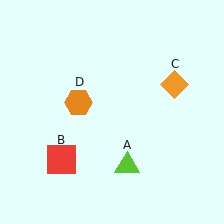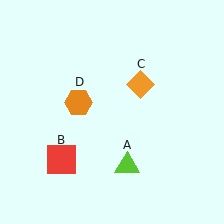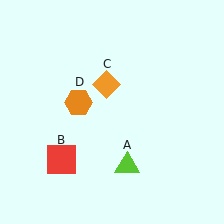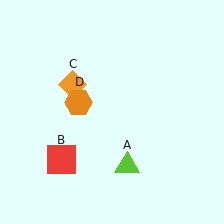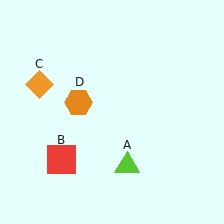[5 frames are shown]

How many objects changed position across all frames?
1 object changed position: orange diamond (object C).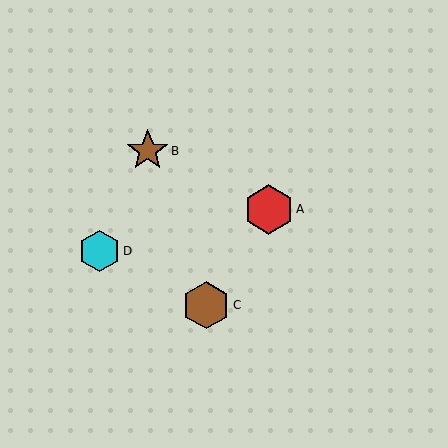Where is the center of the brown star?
The center of the brown star is at (148, 151).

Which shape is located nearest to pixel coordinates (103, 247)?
The cyan hexagon (labeled D) at (99, 251) is nearest to that location.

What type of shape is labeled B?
Shape B is a brown star.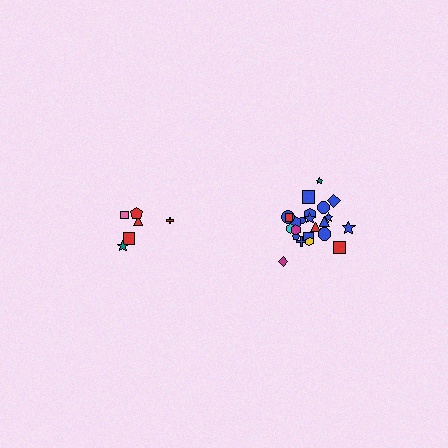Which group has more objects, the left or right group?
The right group.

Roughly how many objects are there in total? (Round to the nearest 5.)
Roughly 30 objects in total.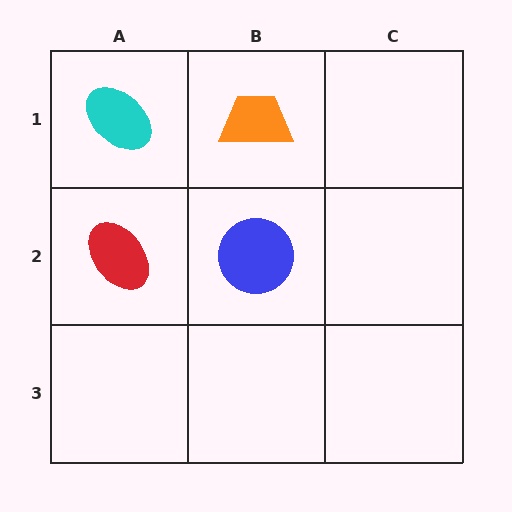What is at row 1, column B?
An orange trapezoid.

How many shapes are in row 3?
0 shapes.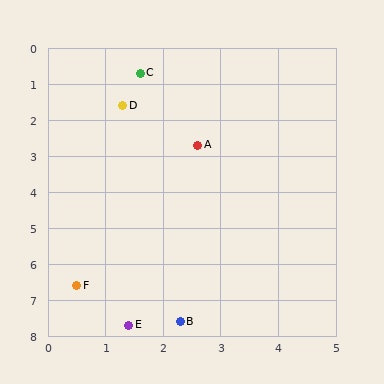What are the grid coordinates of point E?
Point E is at approximately (1.4, 7.7).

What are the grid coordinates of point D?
Point D is at approximately (1.3, 1.6).